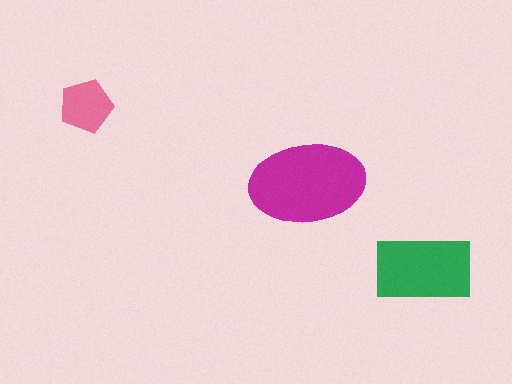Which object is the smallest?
The pink pentagon.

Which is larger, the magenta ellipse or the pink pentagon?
The magenta ellipse.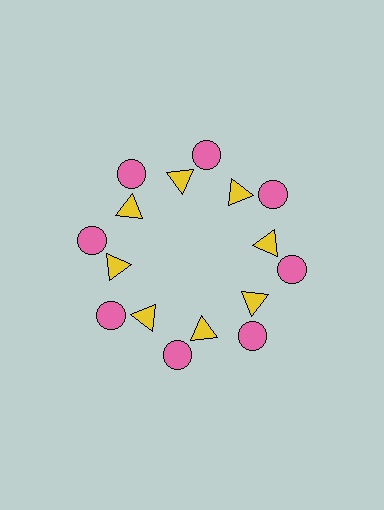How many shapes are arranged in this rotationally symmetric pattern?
There are 16 shapes, arranged in 8 groups of 2.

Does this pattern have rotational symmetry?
Yes, this pattern has 8-fold rotational symmetry. It looks the same after rotating 45 degrees around the center.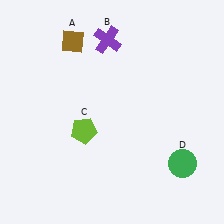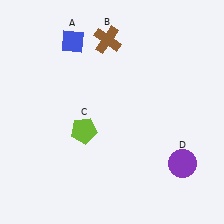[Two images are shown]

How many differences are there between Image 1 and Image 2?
There are 3 differences between the two images.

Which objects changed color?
A changed from brown to blue. B changed from purple to brown. D changed from green to purple.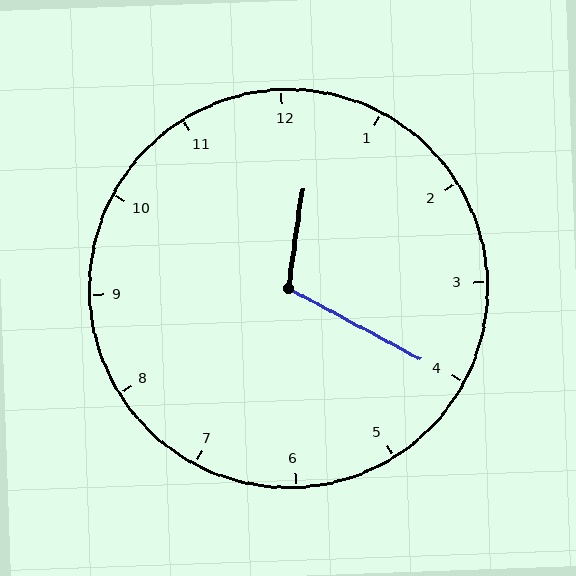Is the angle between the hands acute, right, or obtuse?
It is obtuse.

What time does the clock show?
12:20.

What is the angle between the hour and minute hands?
Approximately 110 degrees.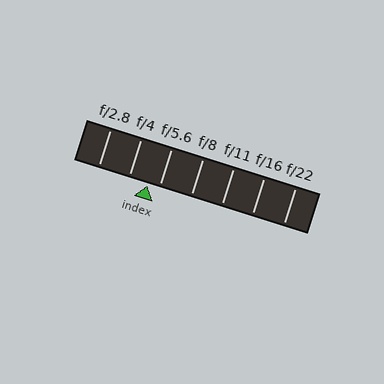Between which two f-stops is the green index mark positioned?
The index mark is between f/4 and f/5.6.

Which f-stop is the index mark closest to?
The index mark is closest to f/5.6.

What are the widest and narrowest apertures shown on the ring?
The widest aperture shown is f/2.8 and the narrowest is f/22.